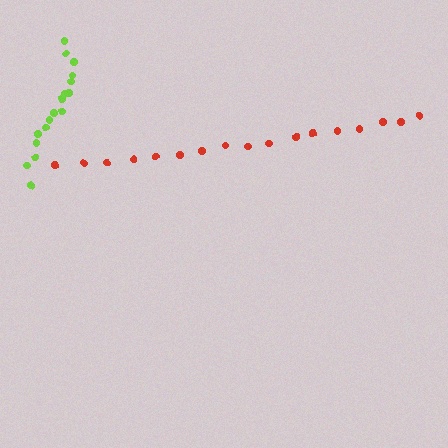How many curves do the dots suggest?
There are 2 distinct paths.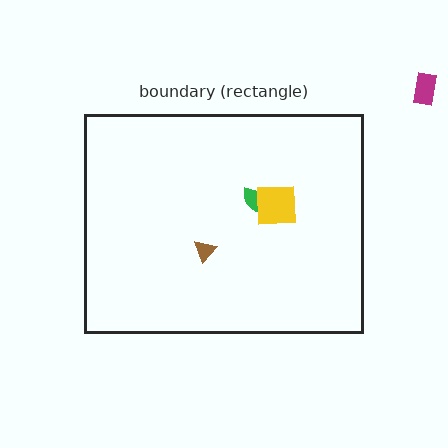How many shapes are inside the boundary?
3 inside, 1 outside.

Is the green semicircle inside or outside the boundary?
Inside.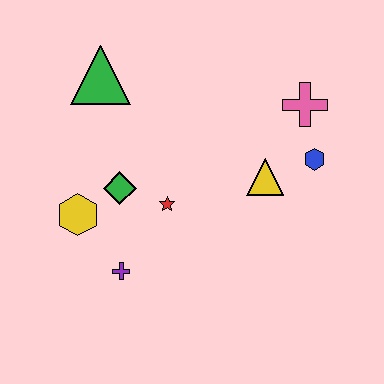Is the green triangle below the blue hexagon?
No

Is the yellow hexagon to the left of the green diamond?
Yes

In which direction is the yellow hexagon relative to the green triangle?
The yellow hexagon is below the green triangle.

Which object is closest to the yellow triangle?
The blue hexagon is closest to the yellow triangle.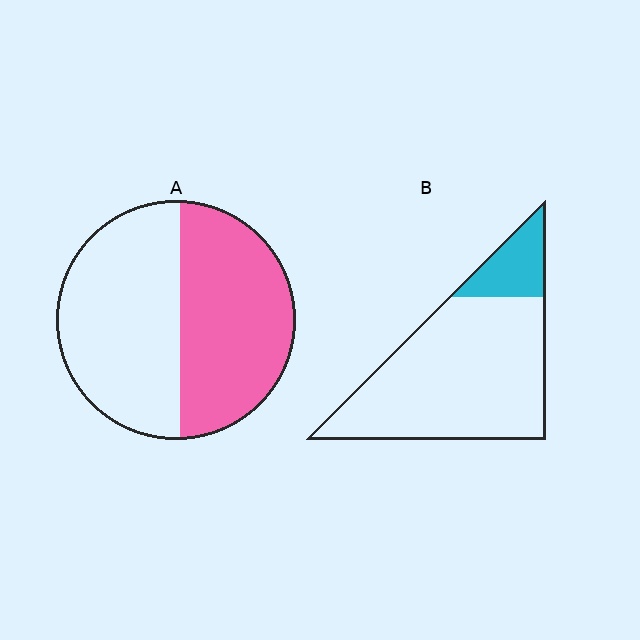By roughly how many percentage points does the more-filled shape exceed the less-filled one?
By roughly 30 percentage points (A over B).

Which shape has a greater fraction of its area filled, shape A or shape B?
Shape A.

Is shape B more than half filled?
No.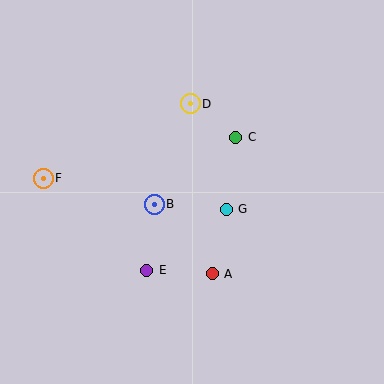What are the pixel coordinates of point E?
Point E is at (147, 270).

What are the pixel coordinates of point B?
Point B is at (154, 204).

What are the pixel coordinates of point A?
Point A is at (212, 274).